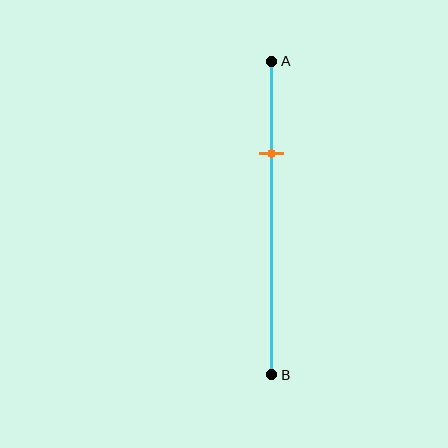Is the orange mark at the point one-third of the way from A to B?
No, the mark is at about 30% from A, not at the 33% one-third point.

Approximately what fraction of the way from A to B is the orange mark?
The orange mark is approximately 30% of the way from A to B.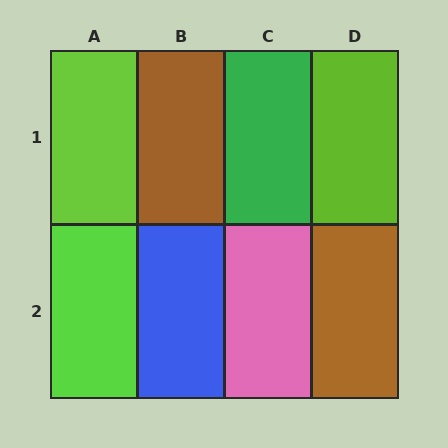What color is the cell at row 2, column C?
Pink.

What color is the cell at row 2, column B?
Blue.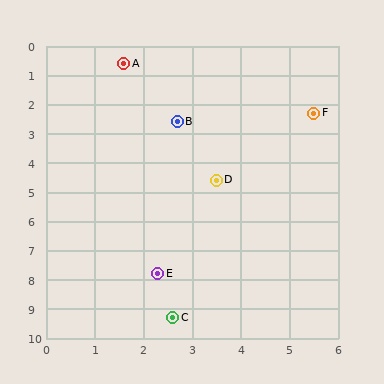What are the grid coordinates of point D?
Point D is at approximately (3.5, 4.6).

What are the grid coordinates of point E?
Point E is at approximately (2.3, 7.8).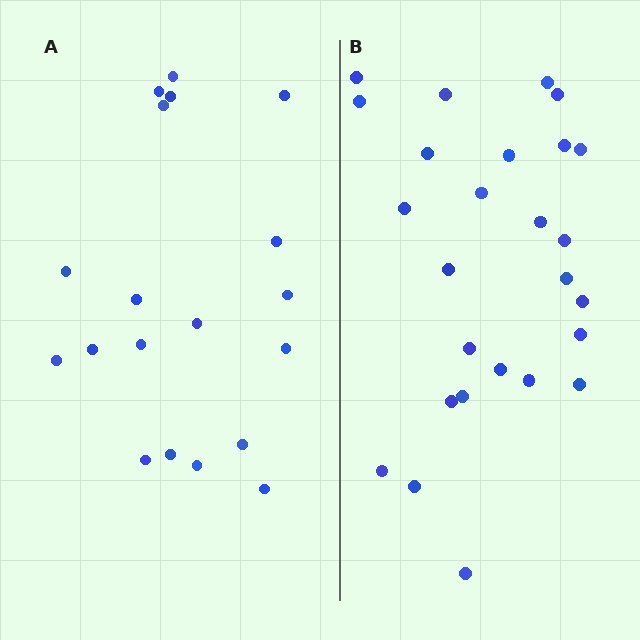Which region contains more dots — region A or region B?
Region B (the right region) has more dots.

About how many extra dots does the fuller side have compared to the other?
Region B has roughly 8 or so more dots than region A.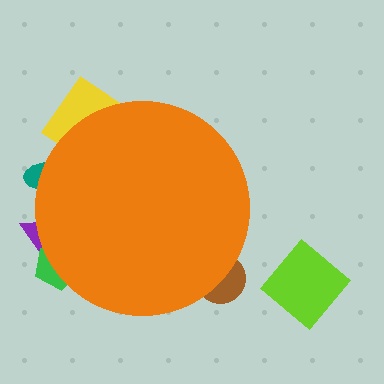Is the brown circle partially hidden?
Yes, the brown circle is partially hidden behind the orange circle.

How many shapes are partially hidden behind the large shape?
5 shapes are partially hidden.